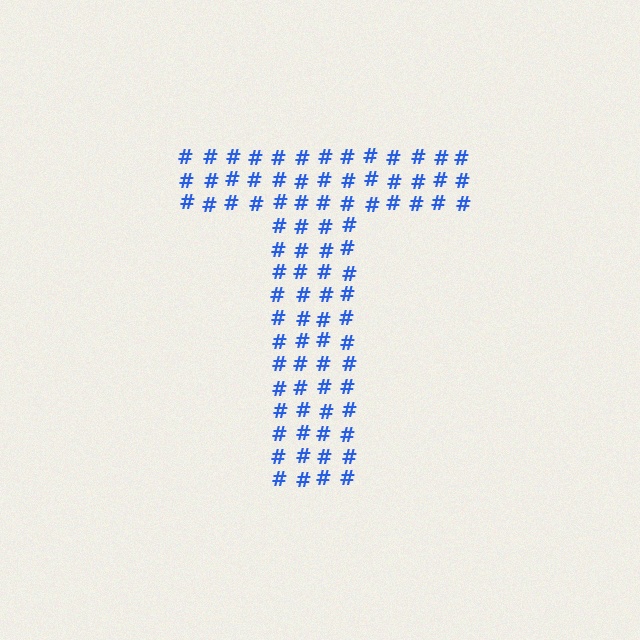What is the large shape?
The large shape is the letter T.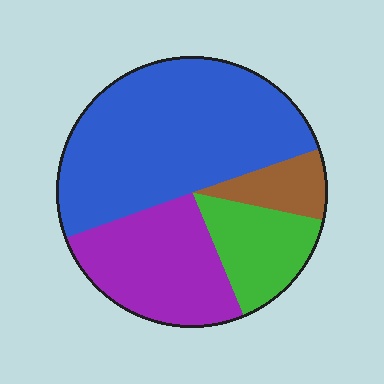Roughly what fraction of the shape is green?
Green covers about 15% of the shape.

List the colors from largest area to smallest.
From largest to smallest: blue, purple, green, brown.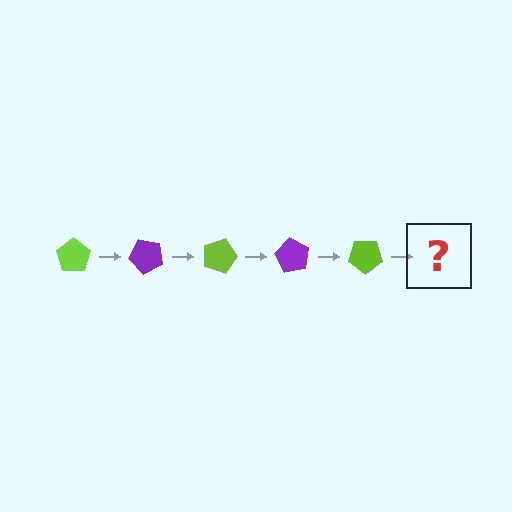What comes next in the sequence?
The next element should be a purple pentagon, rotated 225 degrees from the start.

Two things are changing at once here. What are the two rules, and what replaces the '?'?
The two rules are that it rotates 45 degrees each step and the color cycles through lime and purple. The '?' should be a purple pentagon, rotated 225 degrees from the start.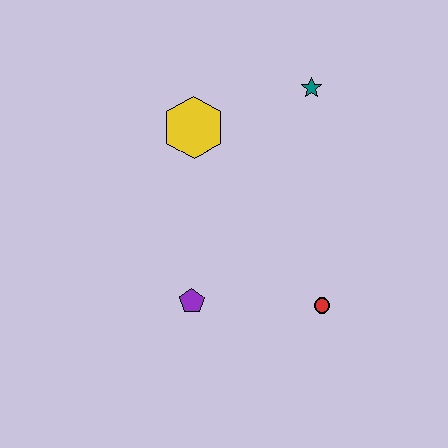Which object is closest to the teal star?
The yellow hexagon is closest to the teal star.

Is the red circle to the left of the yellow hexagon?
No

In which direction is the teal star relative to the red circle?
The teal star is above the red circle.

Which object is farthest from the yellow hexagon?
The red circle is farthest from the yellow hexagon.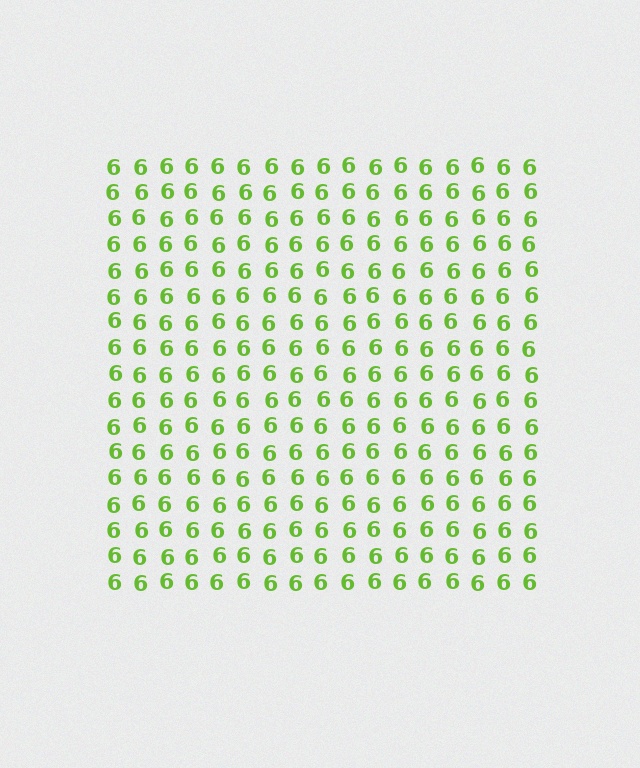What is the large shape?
The large shape is a square.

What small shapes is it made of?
It is made of small digit 6's.